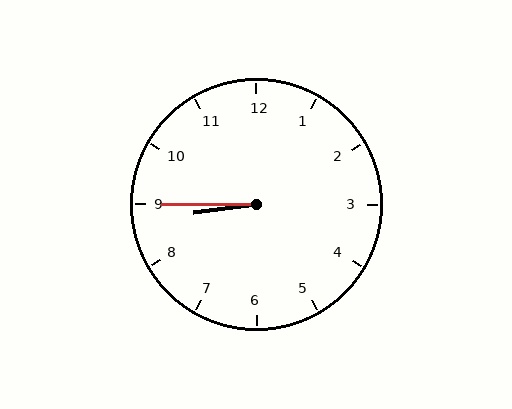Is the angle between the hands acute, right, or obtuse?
It is acute.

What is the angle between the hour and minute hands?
Approximately 8 degrees.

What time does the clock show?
8:45.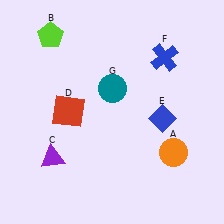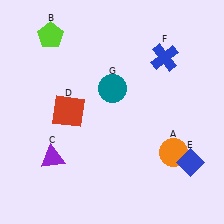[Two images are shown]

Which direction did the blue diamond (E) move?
The blue diamond (E) moved down.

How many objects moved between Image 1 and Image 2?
1 object moved between the two images.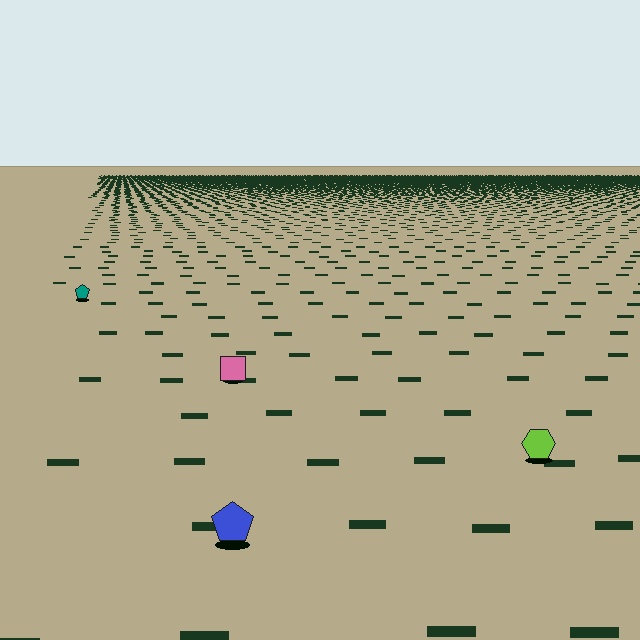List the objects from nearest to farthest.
From nearest to farthest: the blue pentagon, the lime hexagon, the pink square, the teal pentagon.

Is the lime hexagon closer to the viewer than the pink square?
Yes. The lime hexagon is closer — you can tell from the texture gradient: the ground texture is coarser near it.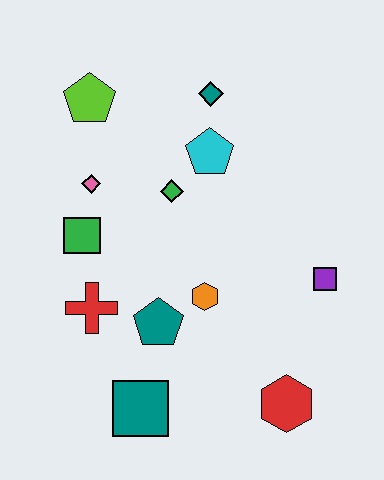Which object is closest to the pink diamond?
The green square is closest to the pink diamond.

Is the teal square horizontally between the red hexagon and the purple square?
No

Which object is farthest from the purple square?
The lime pentagon is farthest from the purple square.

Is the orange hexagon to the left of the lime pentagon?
No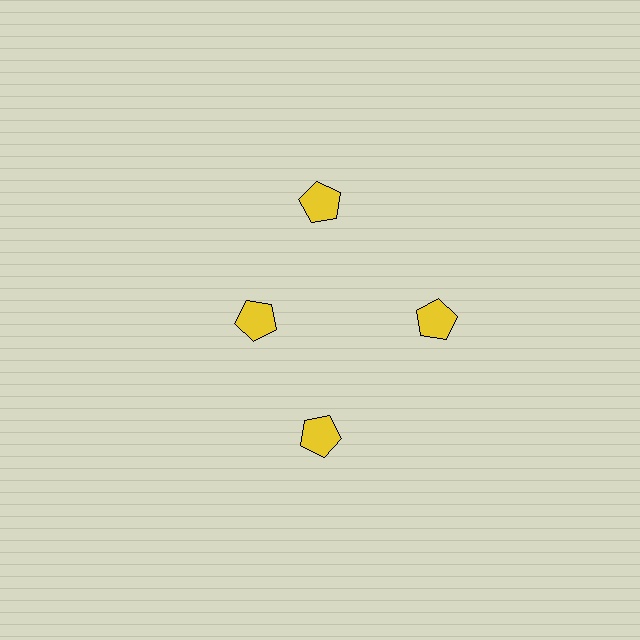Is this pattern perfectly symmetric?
No. The 4 yellow pentagons are arranged in a ring, but one element near the 9 o'clock position is pulled inward toward the center, breaking the 4-fold rotational symmetry.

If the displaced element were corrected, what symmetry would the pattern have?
It would have 4-fold rotational symmetry — the pattern would map onto itself every 90 degrees.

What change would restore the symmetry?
The symmetry would be restored by moving it outward, back onto the ring so that all 4 pentagons sit at equal angles and equal distance from the center.